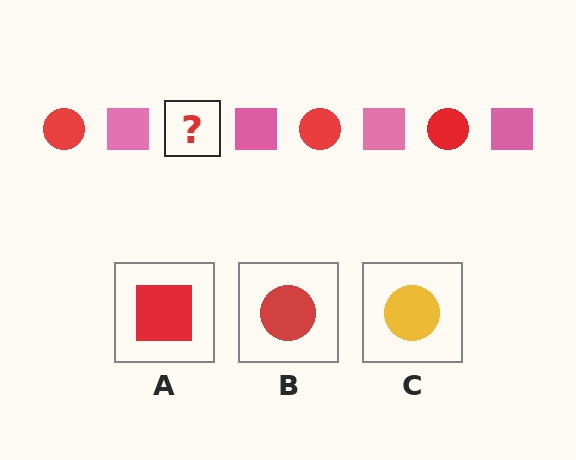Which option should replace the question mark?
Option B.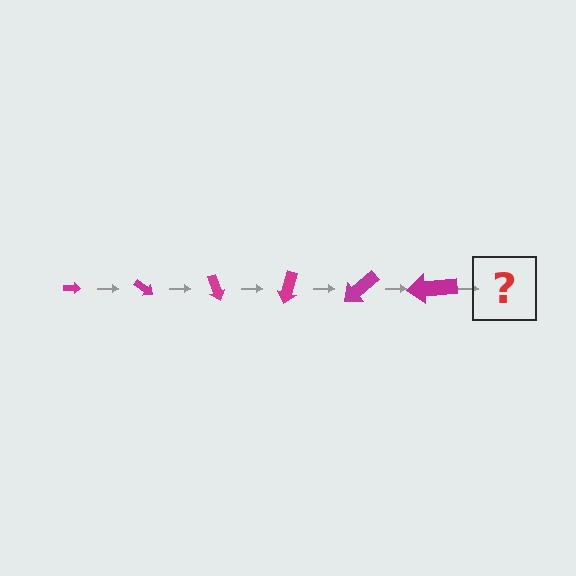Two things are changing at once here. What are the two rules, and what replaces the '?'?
The two rules are that the arrow grows larger each step and it rotates 35 degrees each step. The '?' should be an arrow, larger than the previous one and rotated 210 degrees from the start.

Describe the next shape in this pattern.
It should be an arrow, larger than the previous one and rotated 210 degrees from the start.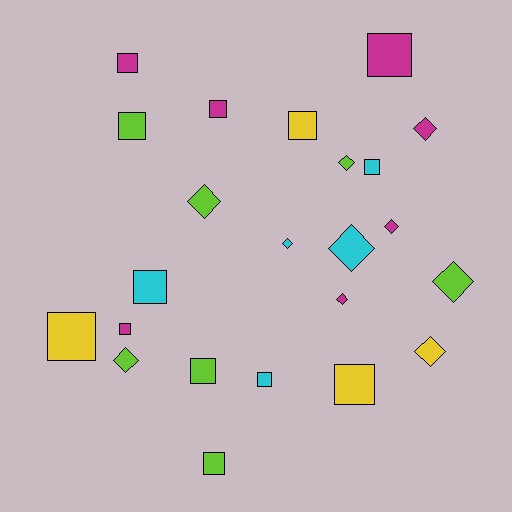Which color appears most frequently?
Lime, with 7 objects.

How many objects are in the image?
There are 23 objects.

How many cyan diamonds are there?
There are 2 cyan diamonds.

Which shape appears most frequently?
Square, with 13 objects.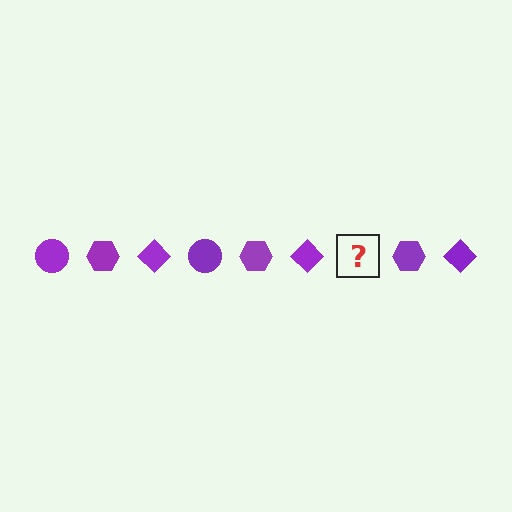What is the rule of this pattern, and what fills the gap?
The rule is that the pattern cycles through circle, hexagon, diamond shapes in purple. The gap should be filled with a purple circle.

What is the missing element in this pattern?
The missing element is a purple circle.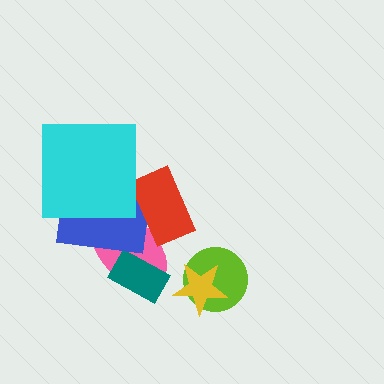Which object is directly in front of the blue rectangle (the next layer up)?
The red rectangle is directly in front of the blue rectangle.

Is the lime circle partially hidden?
Yes, it is partially covered by another shape.